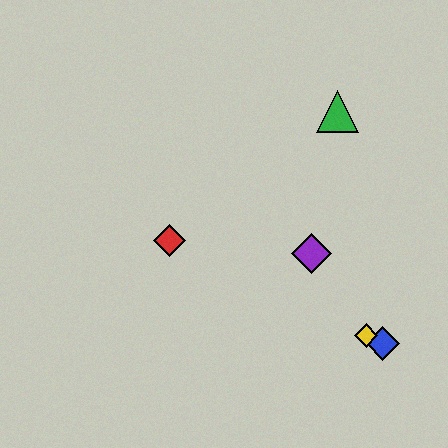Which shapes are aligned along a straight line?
The red diamond, the blue diamond, the yellow diamond are aligned along a straight line.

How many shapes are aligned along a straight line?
3 shapes (the red diamond, the blue diamond, the yellow diamond) are aligned along a straight line.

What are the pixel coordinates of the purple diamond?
The purple diamond is at (312, 254).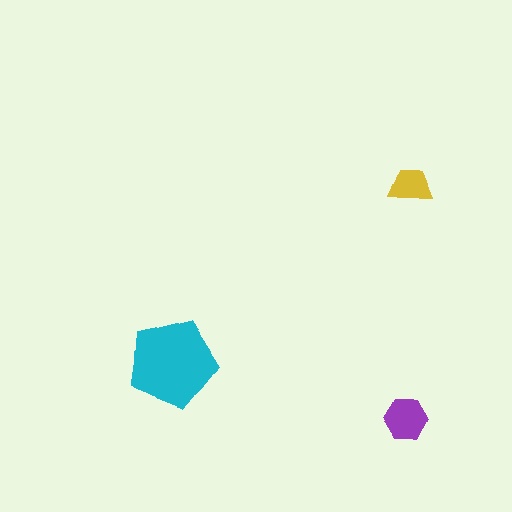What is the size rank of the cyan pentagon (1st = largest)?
1st.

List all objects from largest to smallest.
The cyan pentagon, the purple hexagon, the yellow trapezoid.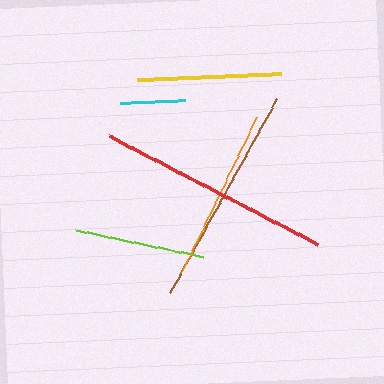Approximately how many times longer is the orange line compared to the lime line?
The orange line is approximately 1.3 times the length of the lime line.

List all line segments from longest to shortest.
From longest to shortest: red, brown, orange, yellow, lime, cyan.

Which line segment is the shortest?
The cyan line is the shortest at approximately 65 pixels.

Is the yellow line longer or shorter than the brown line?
The brown line is longer than the yellow line.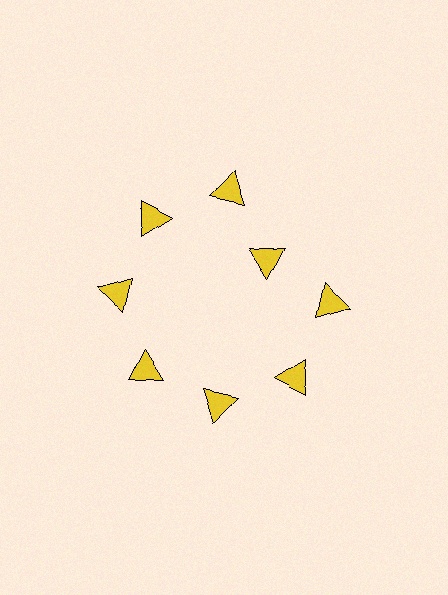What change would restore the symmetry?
The symmetry would be restored by moving it outward, back onto the ring so that all 8 triangles sit at equal angles and equal distance from the center.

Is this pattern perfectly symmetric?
No. The 8 yellow triangles are arranged in a ring, but one element near the 2 o'clock position is pulled inward toward the center, breaking the 8-fold rotational symmetry.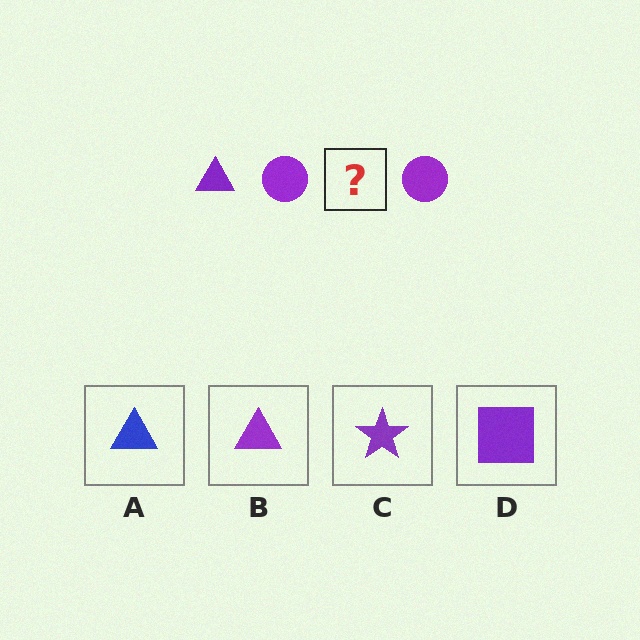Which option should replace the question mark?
Option B.